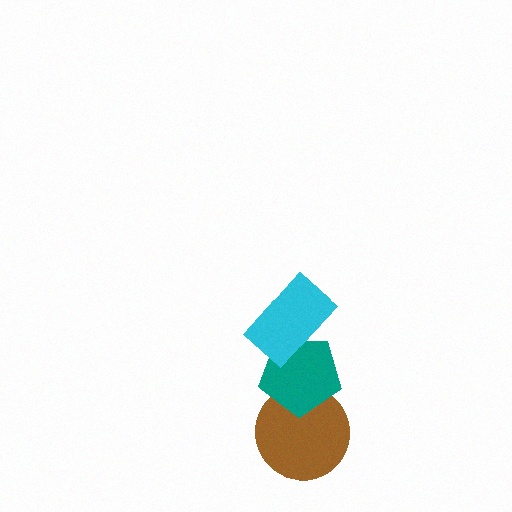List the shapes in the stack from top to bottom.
From top to bottom: the cyan rectangle, the teal pentagon, the brown circle.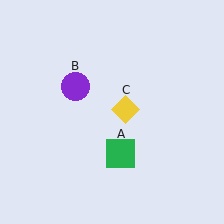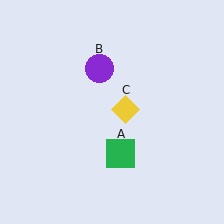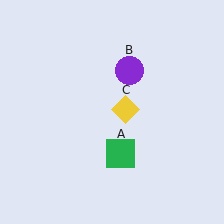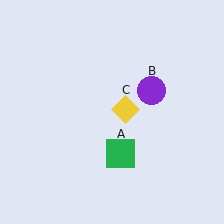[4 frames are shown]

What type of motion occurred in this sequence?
The purple circle (object B) rotated clockwise around the center of the scene.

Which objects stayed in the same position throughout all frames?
Green square (object A) and yellow diamond (object C) remained stationary.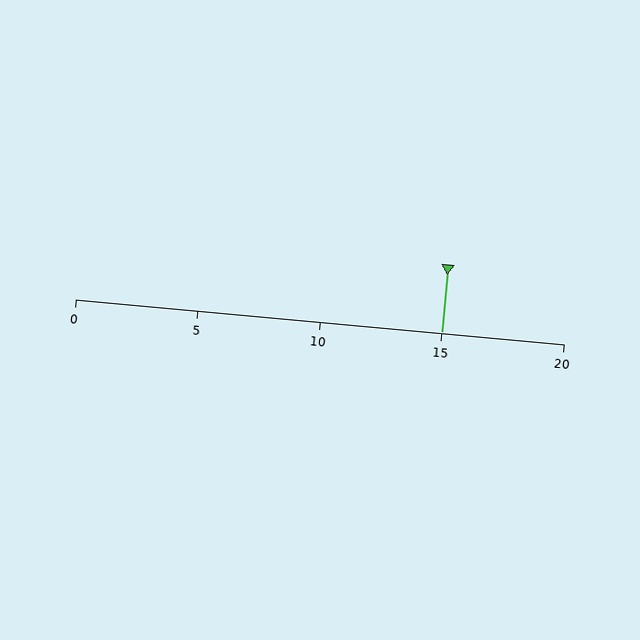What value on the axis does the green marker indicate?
The marker indicates approximately 15.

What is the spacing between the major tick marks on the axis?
The major ticks are spaced 5 apart.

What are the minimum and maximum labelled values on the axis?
The axis runs from 0 to 20.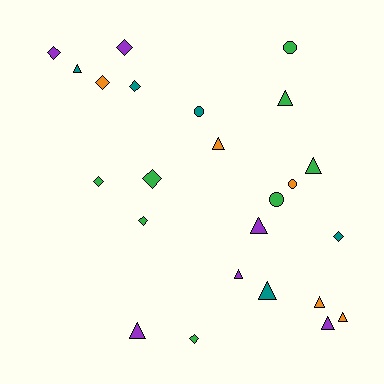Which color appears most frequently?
Green, with 8 objects.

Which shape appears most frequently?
Triangle, with 11 objects.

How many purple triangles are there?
There are 4 purple triangles.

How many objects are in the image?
There are 24 objects.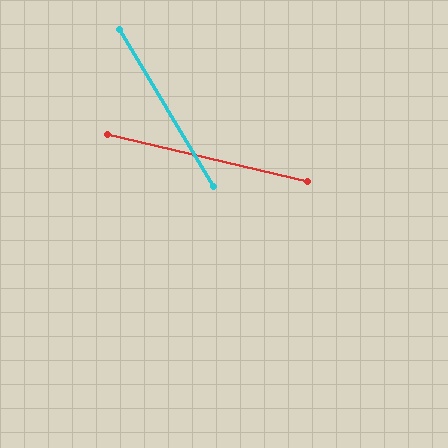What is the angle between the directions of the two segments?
Approximately 46 degrees.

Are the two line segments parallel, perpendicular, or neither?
Neither parallel nor perpendicular — they differ by about 46°.